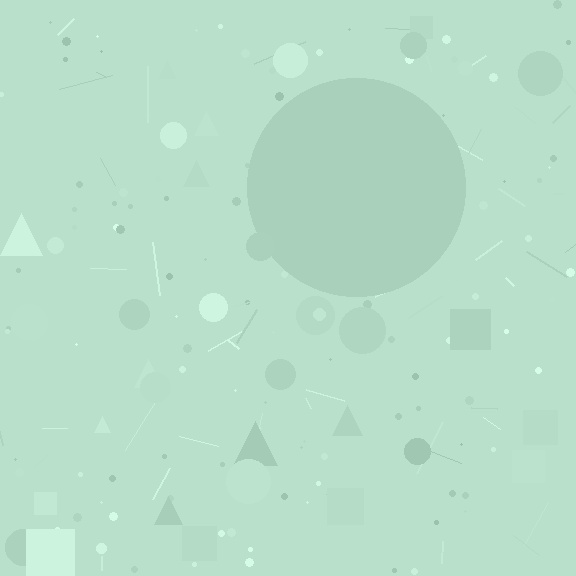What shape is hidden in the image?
A circle is hidden in the image.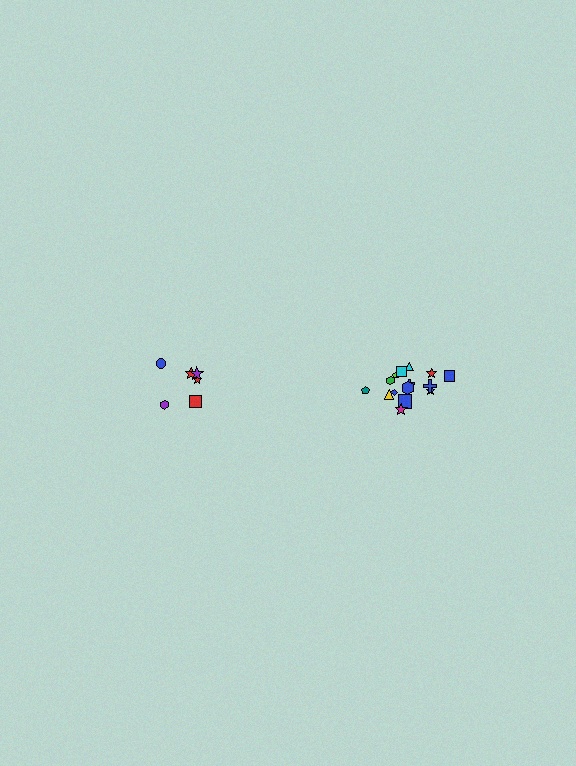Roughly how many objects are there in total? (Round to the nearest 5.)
Roughly 20 objects in total.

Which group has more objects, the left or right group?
The right group.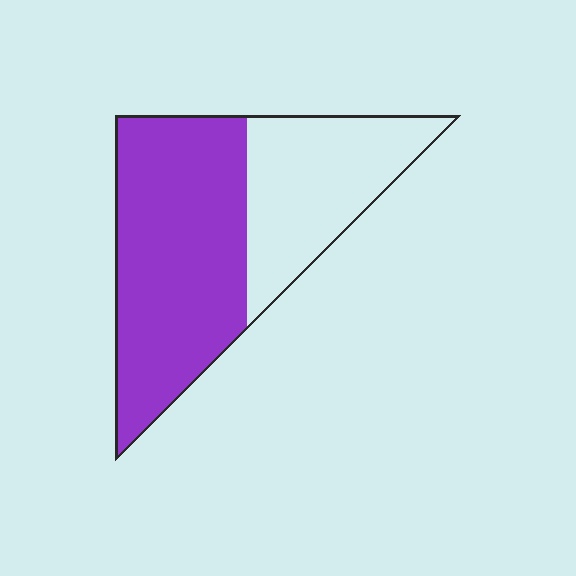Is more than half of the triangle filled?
Yes.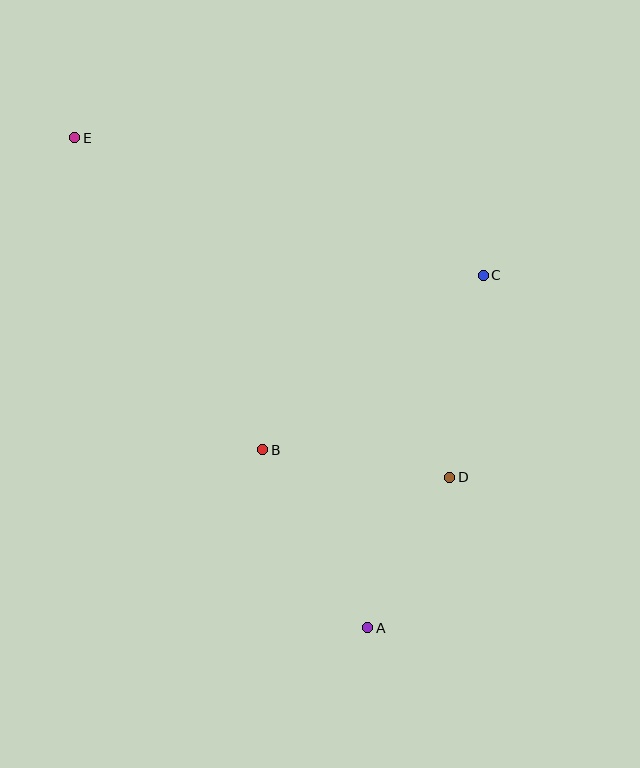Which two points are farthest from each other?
Points A and E are farthest from each other.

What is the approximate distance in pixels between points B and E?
The distance between B and E is approximately 364 pixels.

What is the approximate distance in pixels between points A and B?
The distance between A and B is approximately 207 pixels.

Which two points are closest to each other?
Points A and D are closest to each other.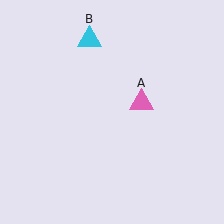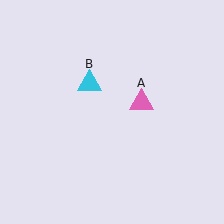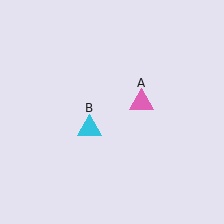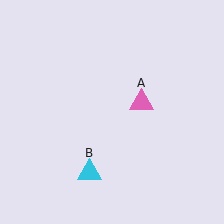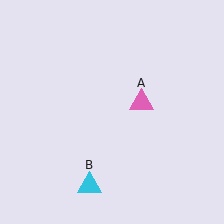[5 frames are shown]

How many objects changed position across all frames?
1 object changed position: cyan triangle (object B).